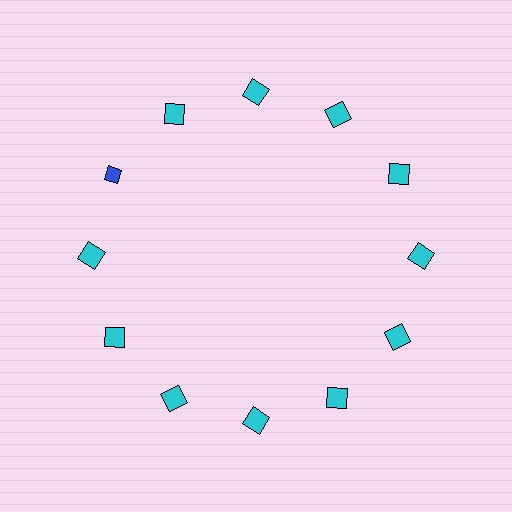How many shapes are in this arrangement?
There are 12 shapes arranged in a ring pattern.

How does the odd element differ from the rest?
It differs in both color (blue instead of cyan) and shape (diamond instead of square).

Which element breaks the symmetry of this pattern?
The blue diamond at roughly the 10 o'clock position breaks the symmetry. All other shapes are cyan squares.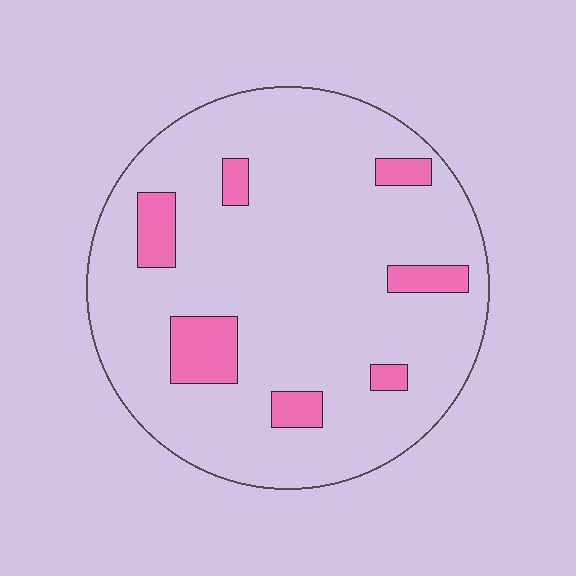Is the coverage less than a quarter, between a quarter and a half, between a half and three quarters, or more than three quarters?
Less than a quarter.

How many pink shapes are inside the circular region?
7.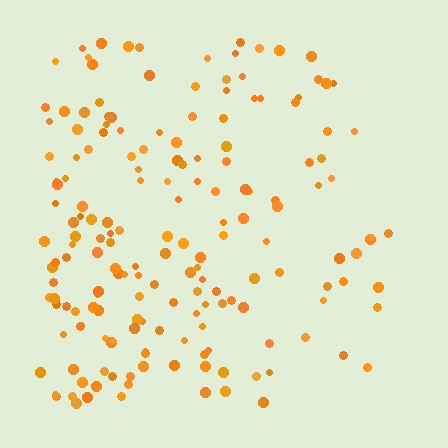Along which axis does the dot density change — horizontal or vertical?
Horizontal.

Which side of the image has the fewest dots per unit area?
The right.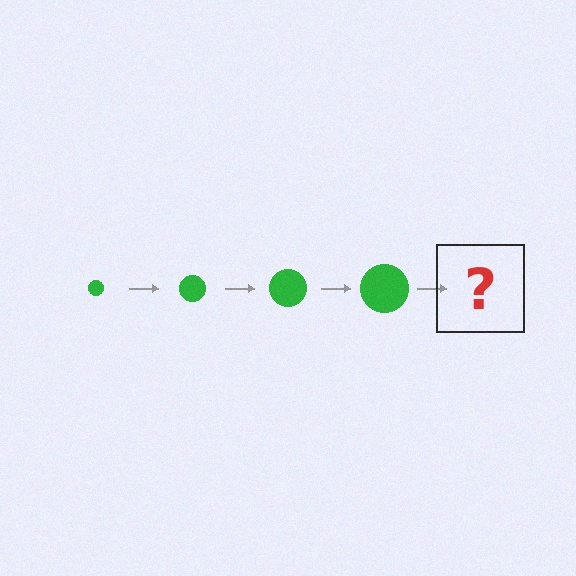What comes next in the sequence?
The next element should be a green circle, larger than the previous one.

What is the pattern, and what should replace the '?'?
The pattern is that the circle gets progressively larger each step. The '?' should be a green circle, larger than the previous one.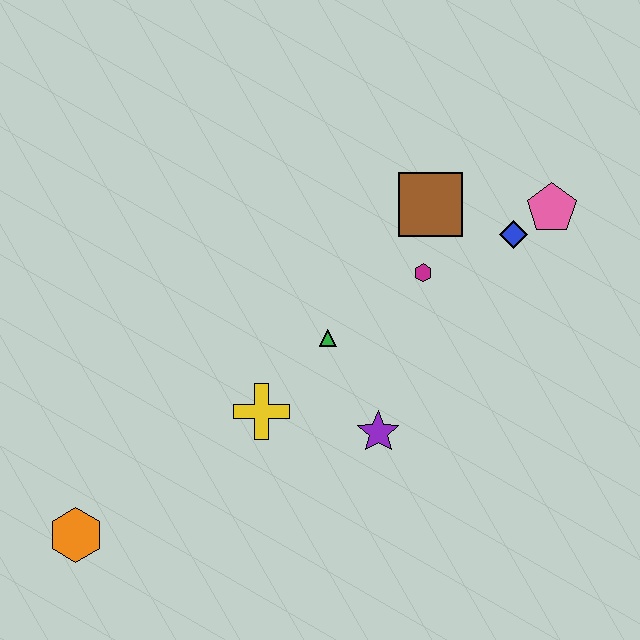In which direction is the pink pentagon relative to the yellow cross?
The pink pentagon is to the right of the yellow cross.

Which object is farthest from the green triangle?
The orange hexagon is farthest from the green triangle.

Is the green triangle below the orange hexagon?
No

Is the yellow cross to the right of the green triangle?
No